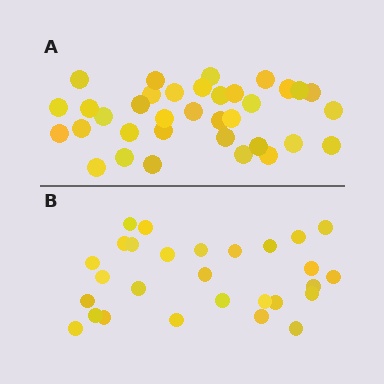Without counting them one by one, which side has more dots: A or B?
Region A (the top region) has more dots.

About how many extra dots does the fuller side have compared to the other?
Region A has roughly 8 or so more dots than region B.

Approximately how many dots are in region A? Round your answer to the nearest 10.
About 40 dots. (The exact count is 35, which rounds to 40.)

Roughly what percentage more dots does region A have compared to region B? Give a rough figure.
About 25% more.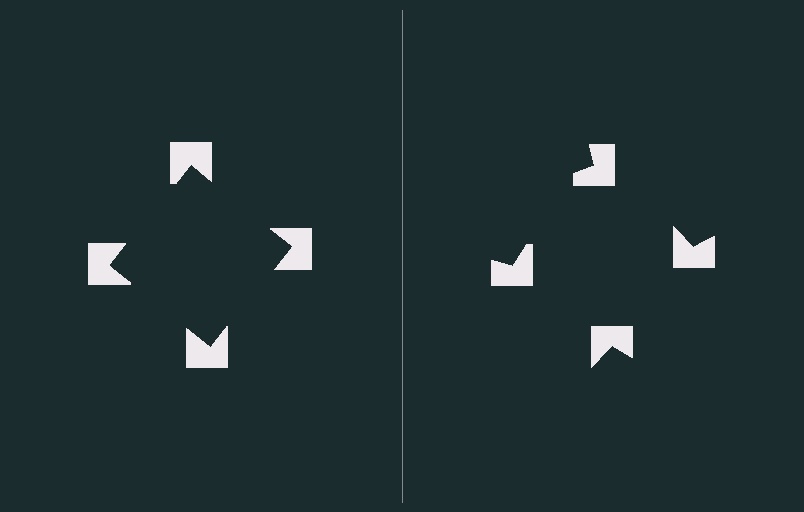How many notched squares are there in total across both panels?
8 — 4 on each side.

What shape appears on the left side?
An illusory square.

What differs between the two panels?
The notched squares are positioned identically on both sides; only the wedge orientations differ. On the left they align to a square; on the right they are misaligned.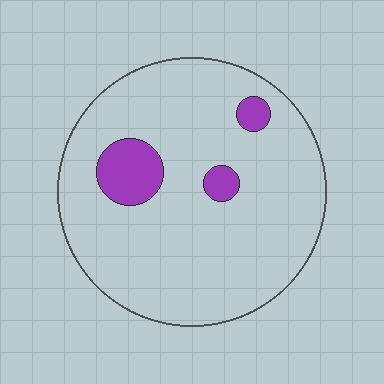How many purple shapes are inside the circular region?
3.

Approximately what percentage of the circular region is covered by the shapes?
Approximately 10%.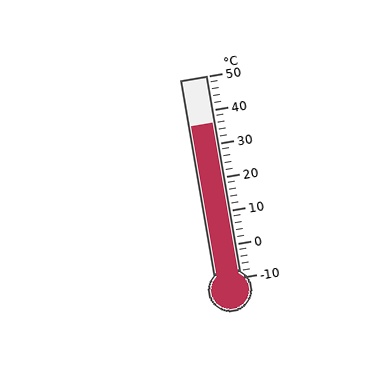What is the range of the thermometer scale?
The thermometer scale ranges from -10°C to 50°C.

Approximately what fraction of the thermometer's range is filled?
The thermometer is filled to approximately 75% of its range.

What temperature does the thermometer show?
The thermometer shows approximately 36°C.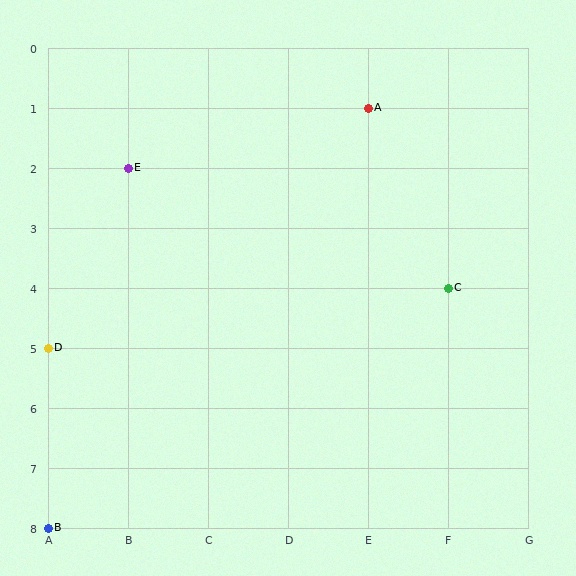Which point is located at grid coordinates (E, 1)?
Point A is at (E, 1).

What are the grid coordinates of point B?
Point B is at grid coordinates (A, 8).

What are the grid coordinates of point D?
Point D is at grid coordinates (A, 5).